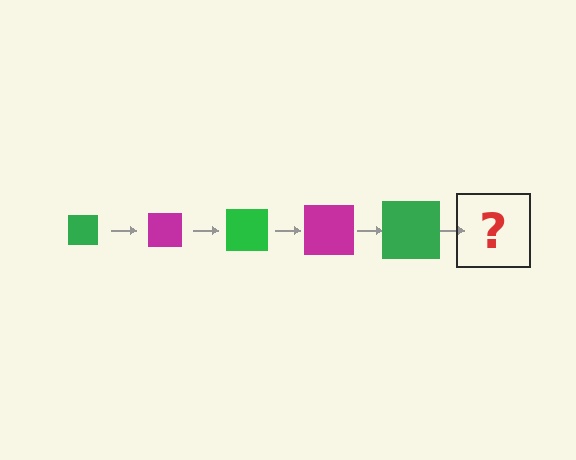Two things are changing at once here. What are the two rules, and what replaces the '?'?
The two rules are that the square grows larger each step and the color cycles through green and magenta. The '?' should be a magenta square, larger than the previous one.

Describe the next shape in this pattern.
It should be a magenta square, larger than the previous one.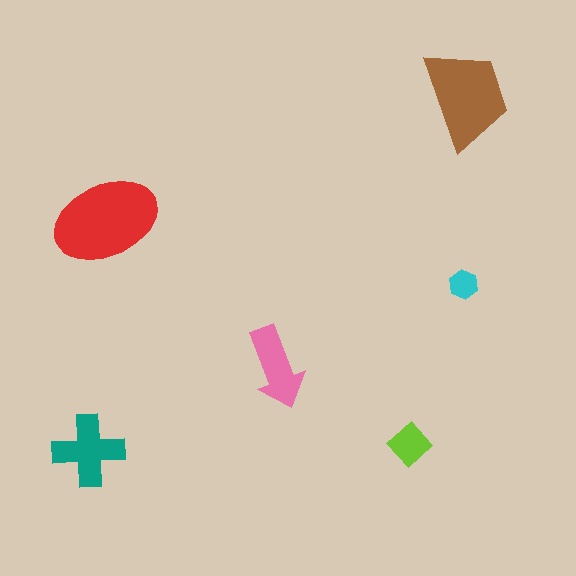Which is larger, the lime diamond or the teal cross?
The teal cross.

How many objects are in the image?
There are 6 objects in the image.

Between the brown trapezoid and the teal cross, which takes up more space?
The brown trapezoid.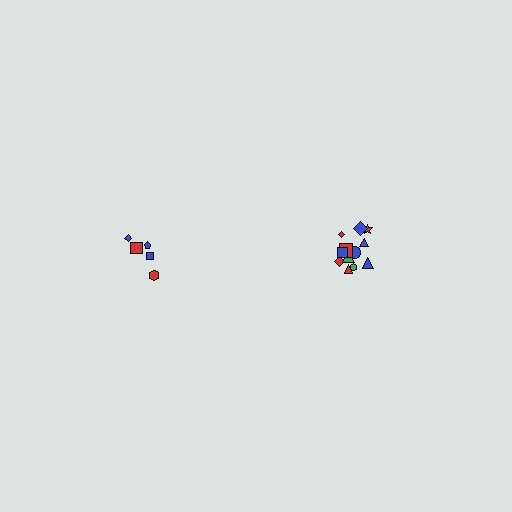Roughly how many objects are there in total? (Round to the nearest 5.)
Roughly 15 objects in total.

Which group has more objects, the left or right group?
The right group.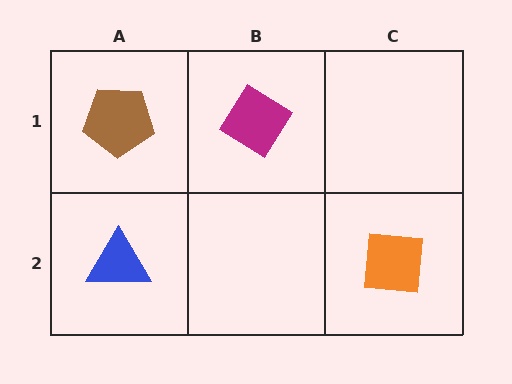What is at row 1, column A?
A brown pentagon.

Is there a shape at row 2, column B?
No, that cell is empty.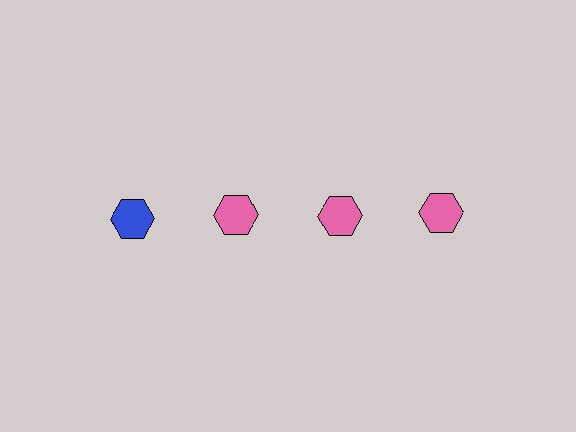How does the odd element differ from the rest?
It has a different color: blue instead of pink.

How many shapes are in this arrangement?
There are 4 shapes arranged in a grid pattern.